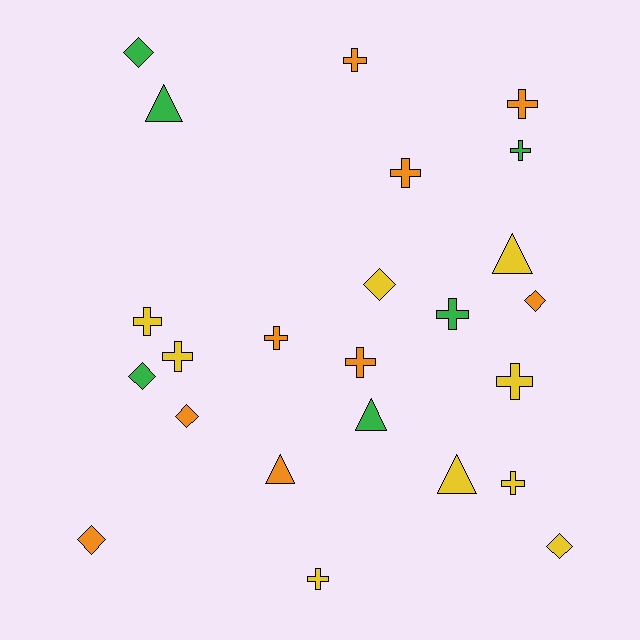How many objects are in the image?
There are 24 objects.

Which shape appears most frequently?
Cross, with 12 objects.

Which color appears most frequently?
Yellow, with 9 objects.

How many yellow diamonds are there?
There are 2 yellow diamonds.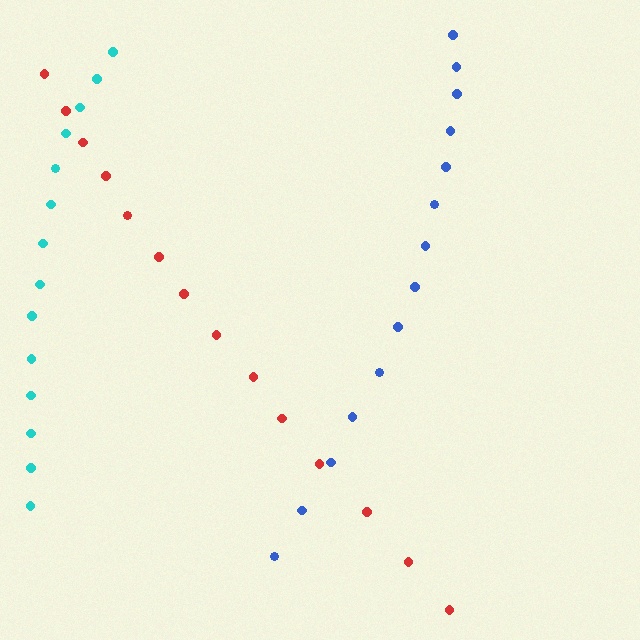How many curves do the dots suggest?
There are 3 distinct paths.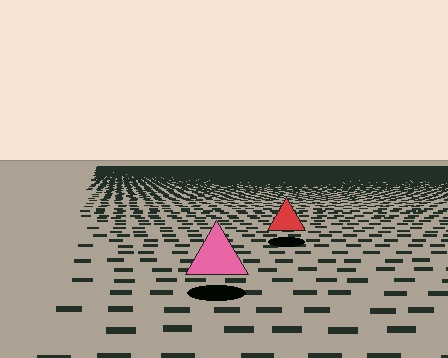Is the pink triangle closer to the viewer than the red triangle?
Yes. The pink triangle is closer — you can tell from the texture gradient: the ground texture is coarser near it.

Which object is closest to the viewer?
The pink triangle is closest. The texture marks near it are larger and more spread out.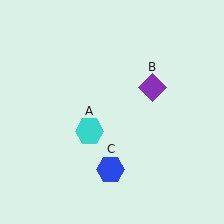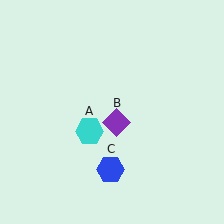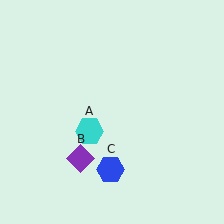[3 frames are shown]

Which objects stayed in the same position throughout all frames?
Cyan hexagon (object A) and blue hexagon (object C) remained stationary.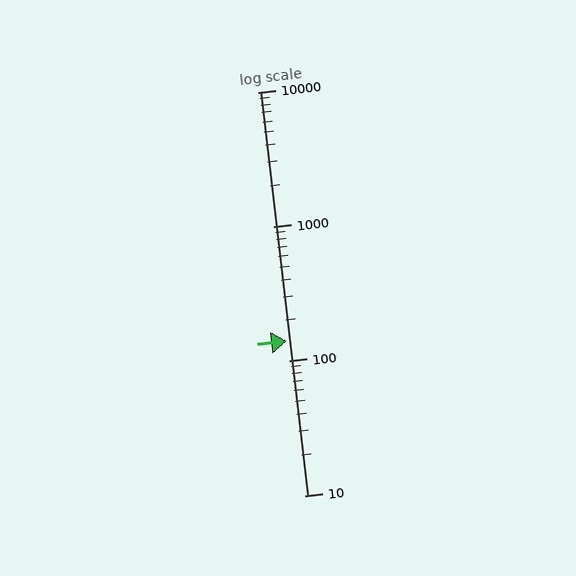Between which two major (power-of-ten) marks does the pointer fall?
The pointer is between 100 and 1000.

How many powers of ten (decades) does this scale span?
The scale spans 3 decades, from 10 to 10000.